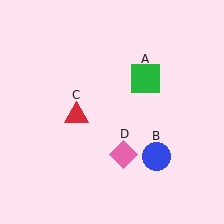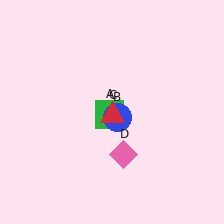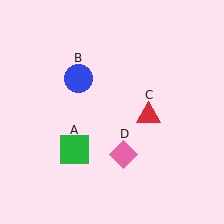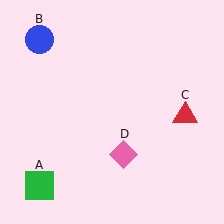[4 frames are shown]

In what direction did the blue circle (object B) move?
The blue circle (object B) moved up and to the left.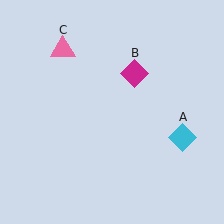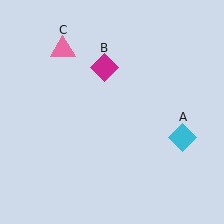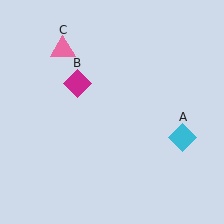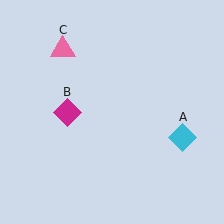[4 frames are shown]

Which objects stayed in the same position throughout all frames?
Cyan diamond (object A) and pink triangle (object C) remained stationary.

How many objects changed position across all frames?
1 object changed position: magenta diamond (object B).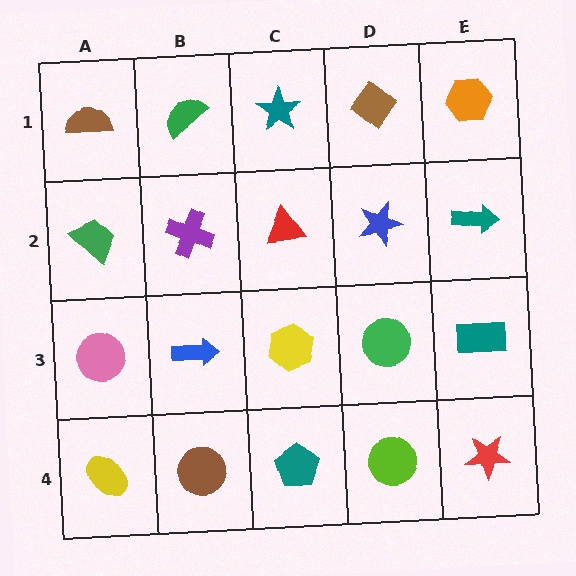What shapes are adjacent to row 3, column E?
A teal arrow (row 2, column E), a red star (row 4, column E), a green circle (row 3, column D).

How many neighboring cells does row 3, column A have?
3.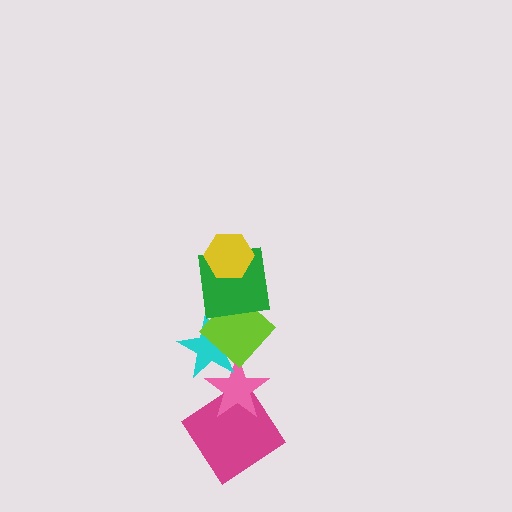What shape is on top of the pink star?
The cyan star is on top of the pink star.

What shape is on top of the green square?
The yellow hexagon is on top of the green square.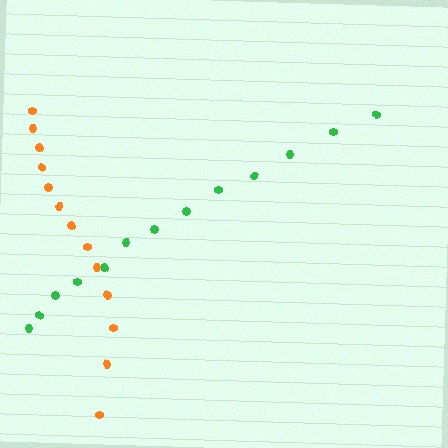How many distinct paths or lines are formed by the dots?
There are 2 distinct paths.